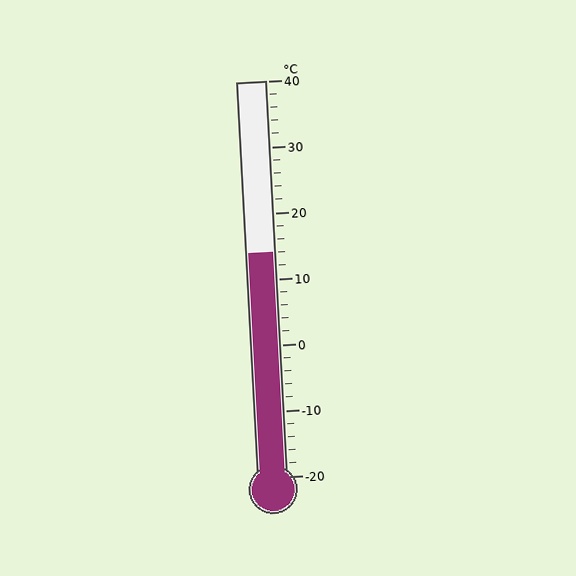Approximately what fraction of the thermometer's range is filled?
The thermometer is filled to approximately 55% of its range.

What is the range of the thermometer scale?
The thermometer scale ranges from -20°C to 40°C.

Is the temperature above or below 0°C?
The temperature is above 0°C.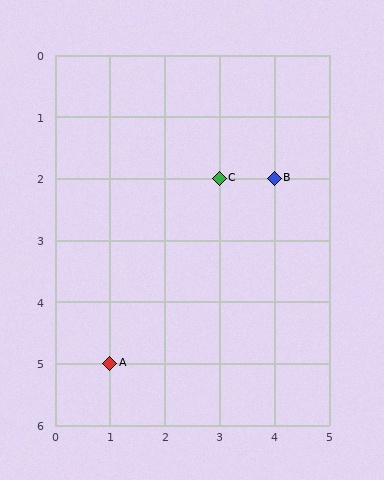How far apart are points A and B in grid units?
Points A and B are 3 columns and 3 rows apart (about 4.2 grid units diagonally).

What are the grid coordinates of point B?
Point B is at grid coordinates (4, 2).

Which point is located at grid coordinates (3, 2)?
Point C is at (3, 2).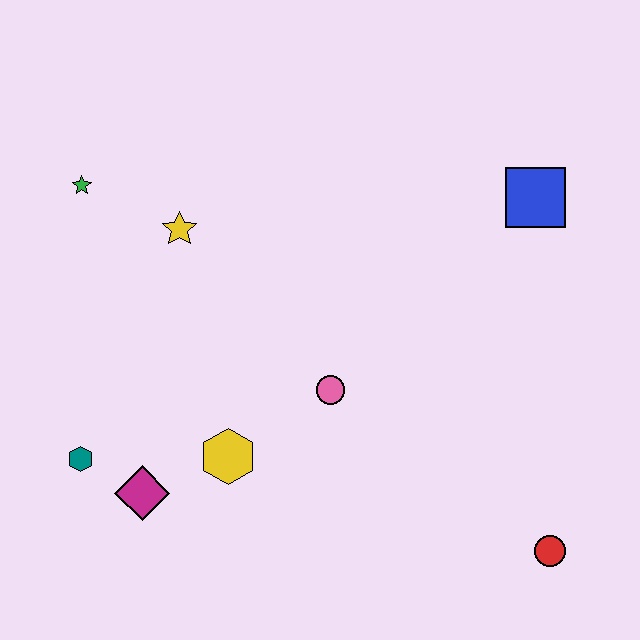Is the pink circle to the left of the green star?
No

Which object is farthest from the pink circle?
The green star is farthest from the pink circle.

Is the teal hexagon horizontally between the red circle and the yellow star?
No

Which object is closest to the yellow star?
The green star is closest to the yellow star.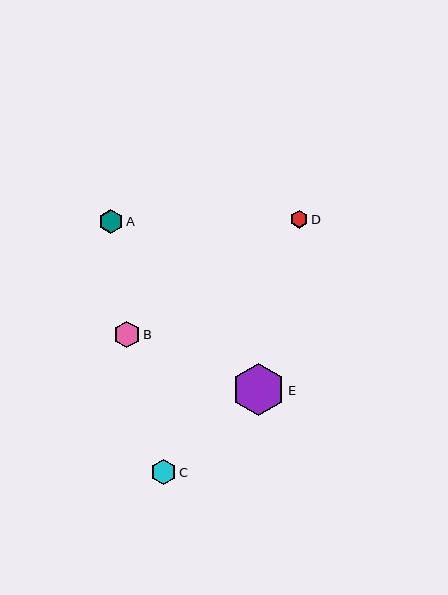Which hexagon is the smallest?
Hexagon D is the smallest with a size of approximately 18 pixels.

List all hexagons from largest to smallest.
From largest to smallest: E, B, C, A, D.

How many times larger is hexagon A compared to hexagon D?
Hexagon A is approximately 1.4 times the size of hexagon D.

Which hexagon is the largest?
Hexagon E is the largest with a size of approximately 53 pixels.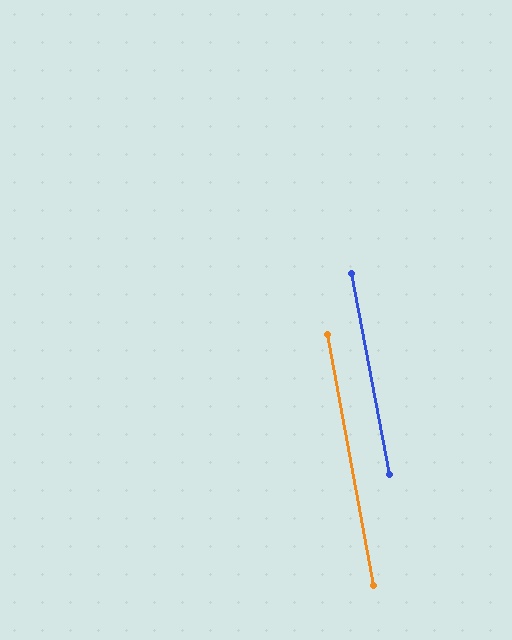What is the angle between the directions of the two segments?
Approximately 0 degrees.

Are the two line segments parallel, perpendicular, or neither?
Parallel — their directions differ by only 0.4°.